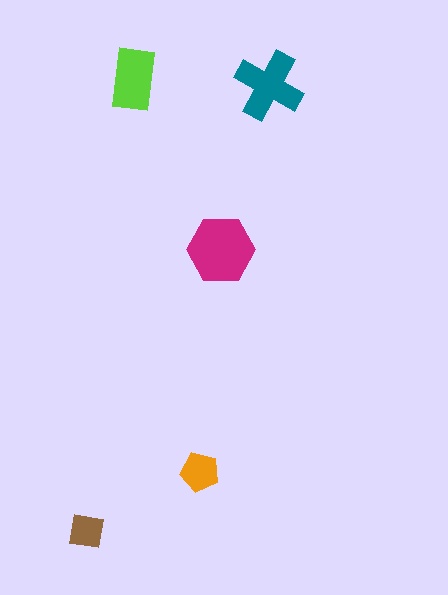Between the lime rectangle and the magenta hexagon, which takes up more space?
The magenta hexagon.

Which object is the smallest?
The brown square.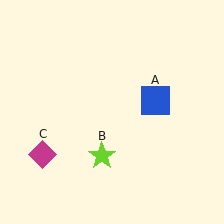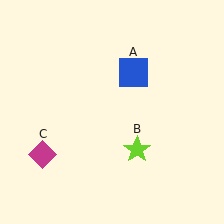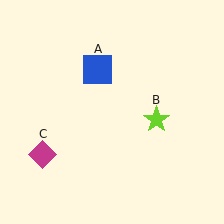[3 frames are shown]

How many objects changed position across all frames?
2 objects changed position: blue square (object A), lime star (object B).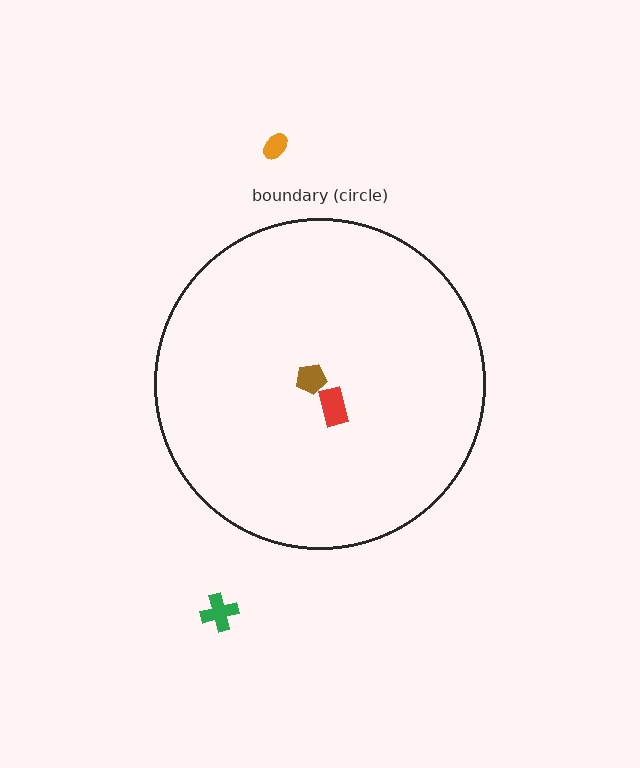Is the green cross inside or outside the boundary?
Outside.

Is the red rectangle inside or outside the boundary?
Inside.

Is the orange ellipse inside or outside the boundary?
Outside.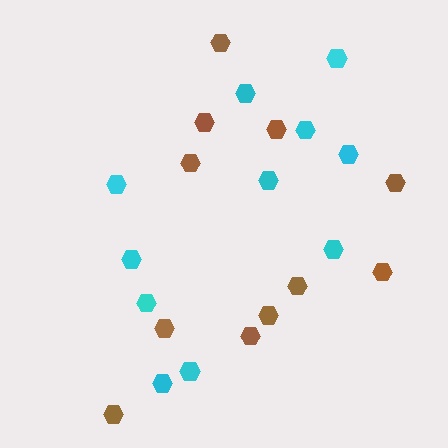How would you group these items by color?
There are 2 groups: one group of cyan hexagons (11) and one group of brown hexagons (11).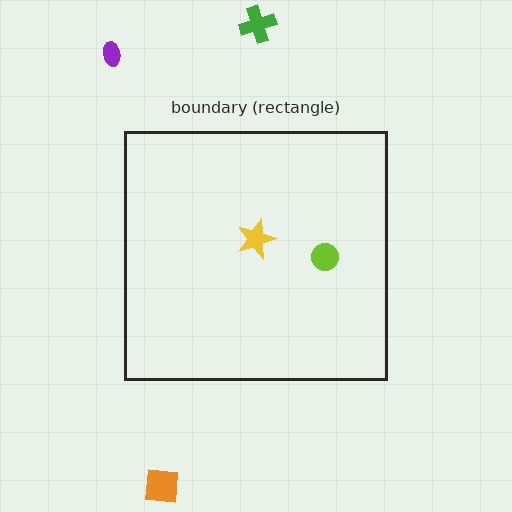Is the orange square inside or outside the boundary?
Outside.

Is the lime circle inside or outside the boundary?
Inside.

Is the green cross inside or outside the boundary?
Outside.